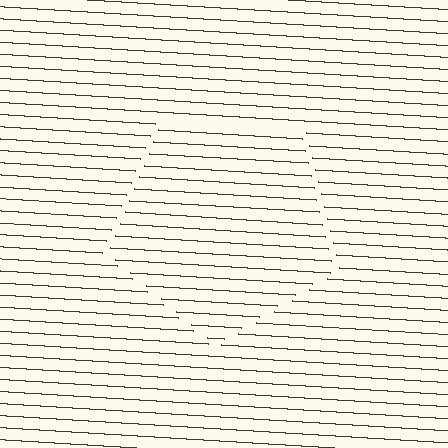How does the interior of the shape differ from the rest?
The interior of the shape contains the same grating, shifted by half a period — the contour is defined by the phase discontinuity where line-ends from the inner and outer gratings abut.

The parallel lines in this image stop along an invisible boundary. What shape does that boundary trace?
An illusory pentagon. The interior of the shape contains the same grating, shifted by half a period — the contour is defined by the phase discontinuity where line-ends from the inner and outer gratings abut.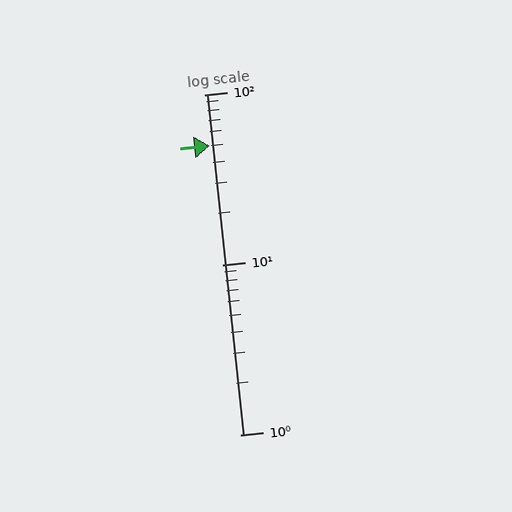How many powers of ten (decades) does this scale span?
The scale spans 2 decades, from 1 to 100.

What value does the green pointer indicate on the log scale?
The pointer indicates approximately 50.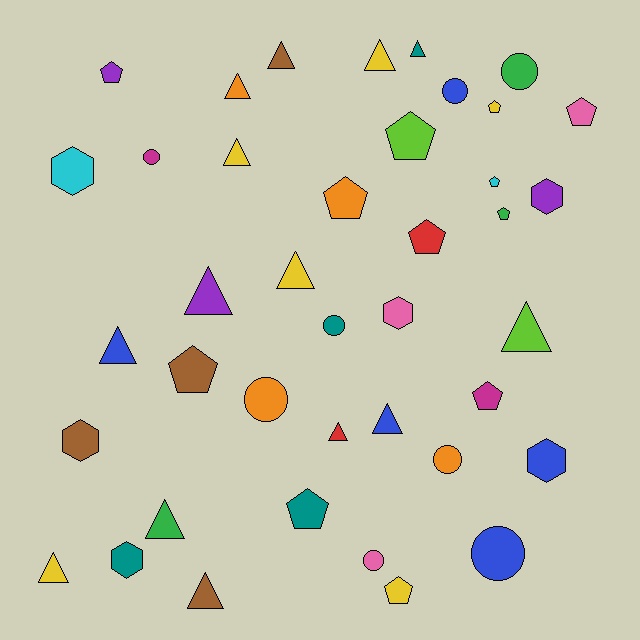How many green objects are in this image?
There are 3 green objects.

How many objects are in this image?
There are 40 objects.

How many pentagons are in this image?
There are 12 pentagons.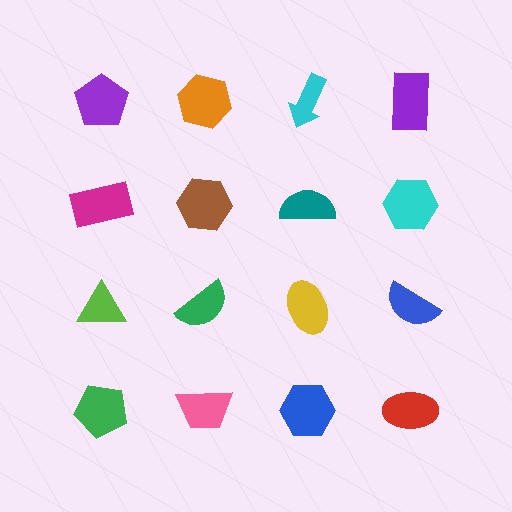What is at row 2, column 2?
A brown hexagon.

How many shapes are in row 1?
4 shapes.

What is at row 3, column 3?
A yellow ellipse.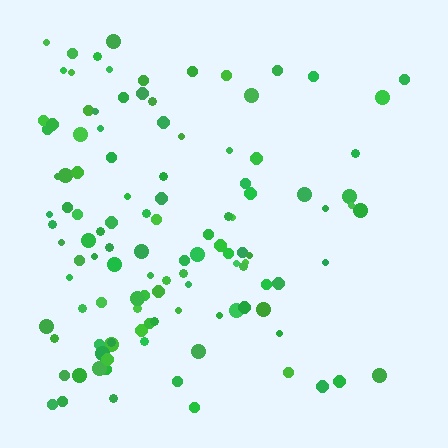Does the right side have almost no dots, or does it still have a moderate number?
Still a moderate number, just noticeably fewer than the left.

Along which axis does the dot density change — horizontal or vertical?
Horizontal.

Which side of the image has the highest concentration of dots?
The left.